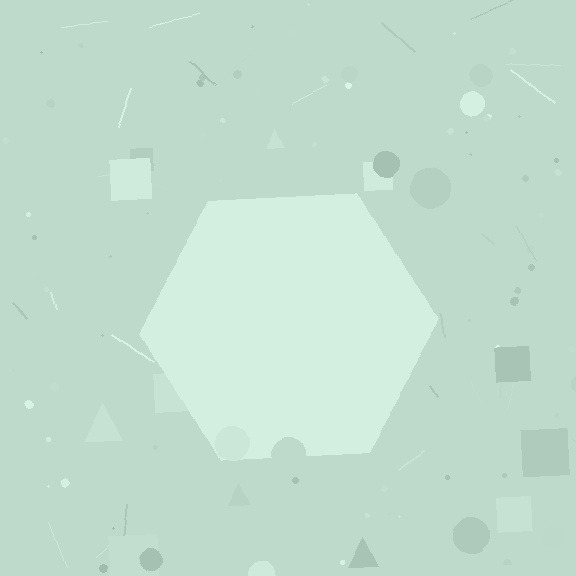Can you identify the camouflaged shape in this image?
The camouflaged shape is a hexagon.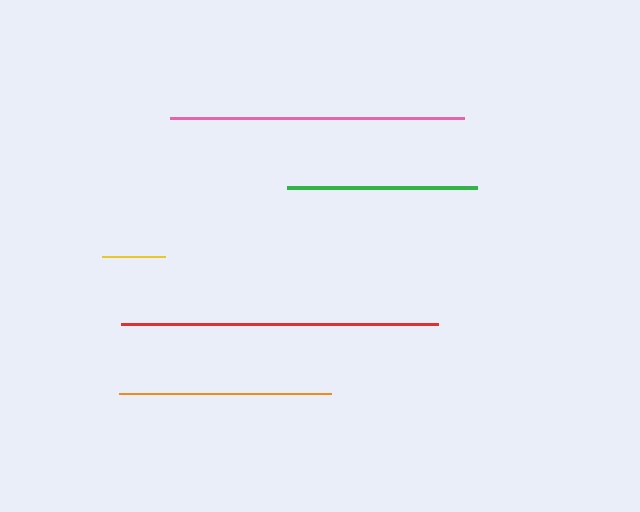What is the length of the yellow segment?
The yellow segment is approximately 63 pixels long.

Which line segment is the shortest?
The yellow line is the shortest at approximately 63 pixels.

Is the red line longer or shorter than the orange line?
The red line is longer than the orange line.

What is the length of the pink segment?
The pink segment is approximately 293 pixels long.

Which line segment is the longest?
The red line is the longest at approximately 317 pixels.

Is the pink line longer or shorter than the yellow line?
The pink line is longer than the yellow line.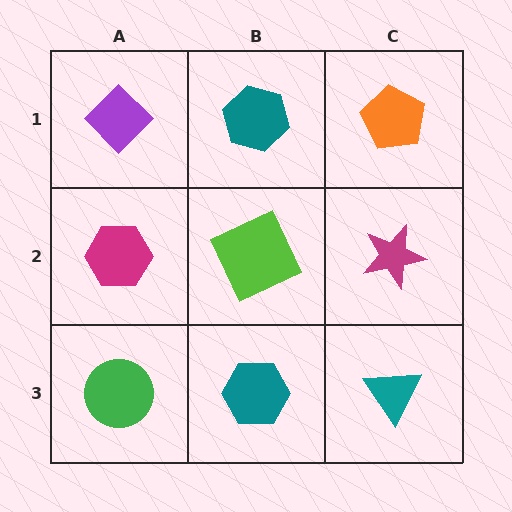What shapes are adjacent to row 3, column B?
A lime square (row 2, column B), a green circle (row 3, column A), a teal triangle (row 3, column C).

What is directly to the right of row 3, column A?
A teal hexagon.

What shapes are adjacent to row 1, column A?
A magenta hexagon (row 2, column A), a teal hexagon (row 1, column B).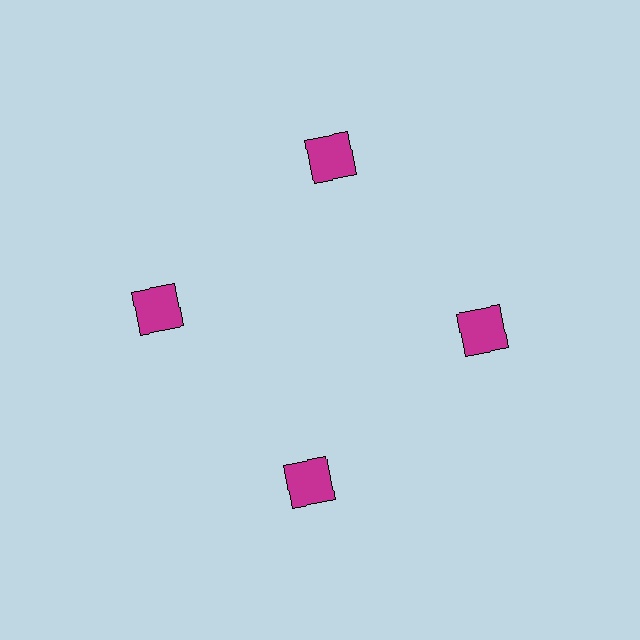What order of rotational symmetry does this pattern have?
This pattern has 4-fold rotational symmetry.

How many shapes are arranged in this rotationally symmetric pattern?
There are 4 shapes, arranged in 4 groups of 1.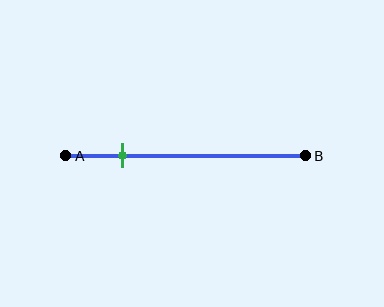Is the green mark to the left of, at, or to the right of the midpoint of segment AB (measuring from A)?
The green mark is to the left of the midpoint of segment AB.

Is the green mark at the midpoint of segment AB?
No, the mark is at about 25% from A, not at the 50% midpoint.